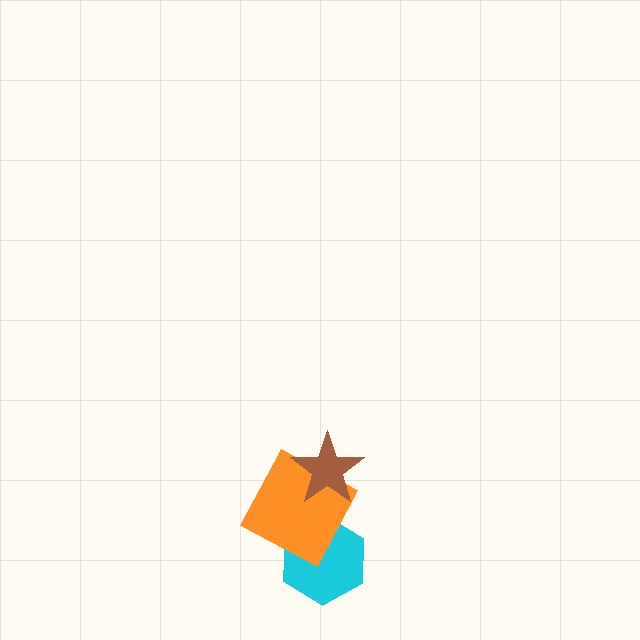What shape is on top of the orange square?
The brown star is on top of the orange square.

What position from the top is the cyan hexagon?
The cyan hexagon is 3rd from the top.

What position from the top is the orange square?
The orange square is 2nd from the top.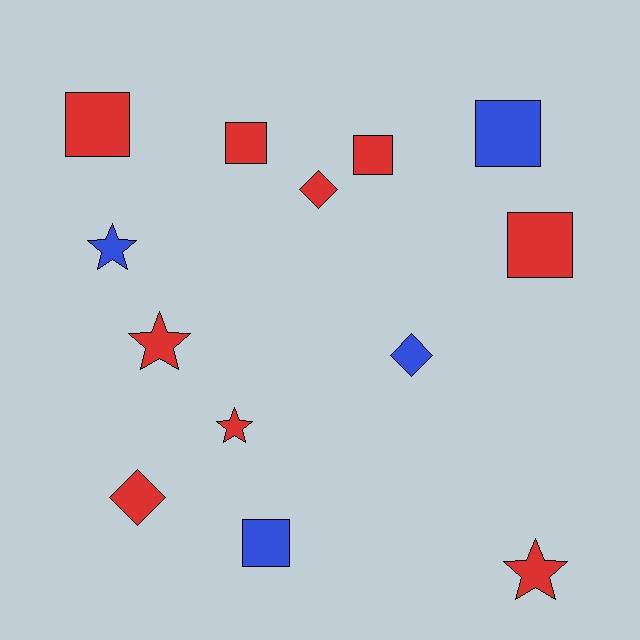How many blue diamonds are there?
There is 1 blue diamond.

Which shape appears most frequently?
Square, with 6 objects.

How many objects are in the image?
There are 13 objects.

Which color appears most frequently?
Red, with 9 objects.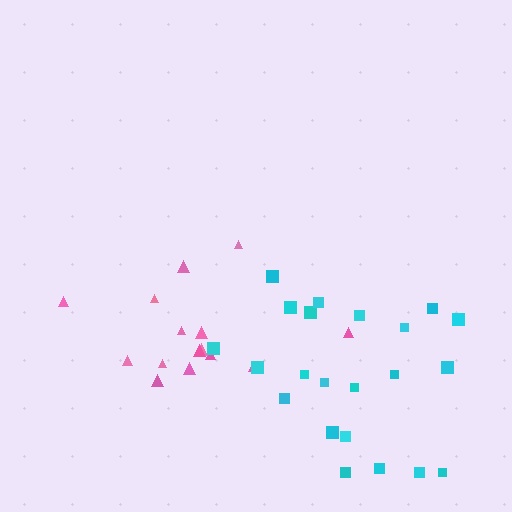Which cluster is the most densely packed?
Pink.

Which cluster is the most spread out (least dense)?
Cyan.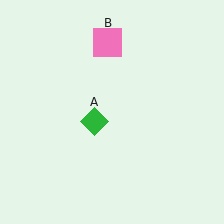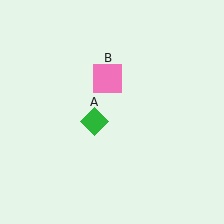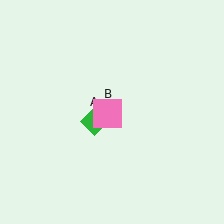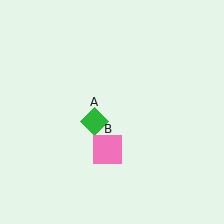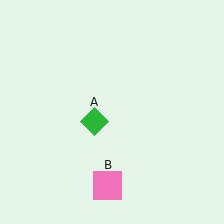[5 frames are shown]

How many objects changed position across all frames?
1 object changed position: pink square (object B).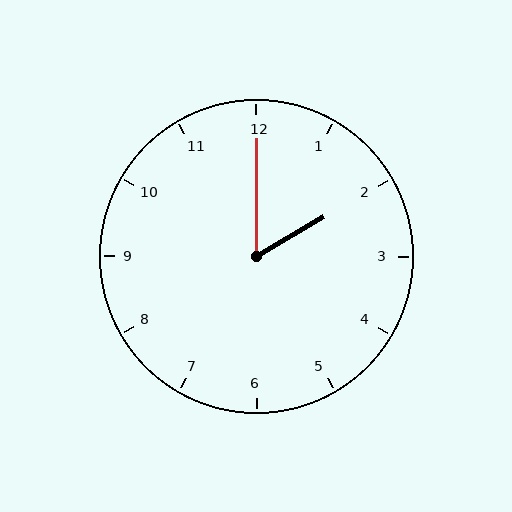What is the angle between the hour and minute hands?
Approximately 60 degrees.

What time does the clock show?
2:00.